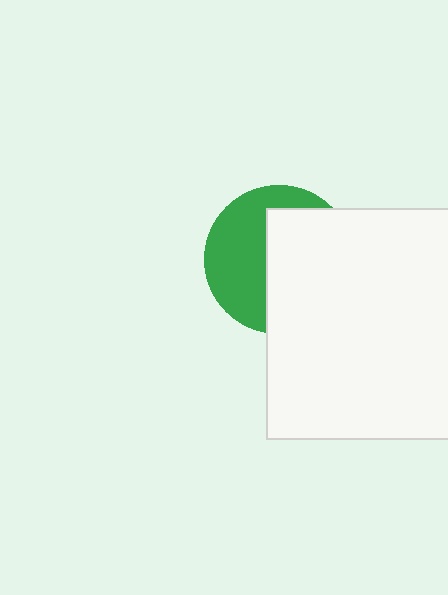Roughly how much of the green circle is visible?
About half of it is visible (roughly 45%).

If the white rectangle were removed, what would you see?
You would see the complete green circle.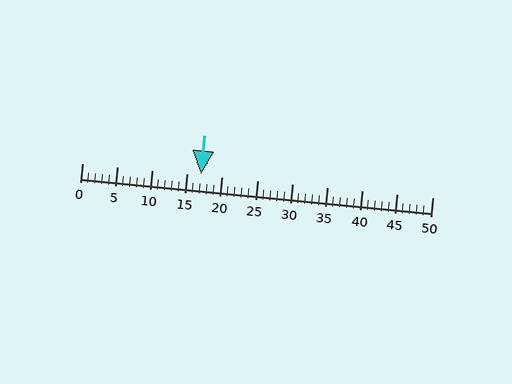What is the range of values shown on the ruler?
The ruler shows values from 0 to 50.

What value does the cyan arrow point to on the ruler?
The cyan arrow points to approximately 17.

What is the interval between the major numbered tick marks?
The major tick marks are spaced 5 units apart.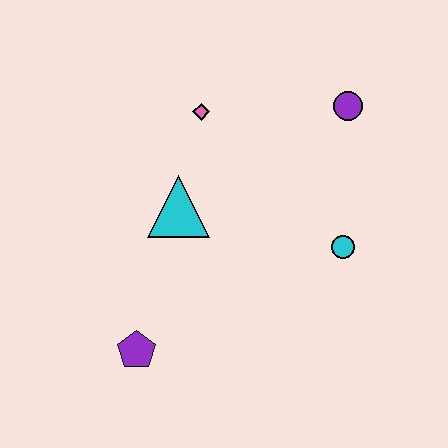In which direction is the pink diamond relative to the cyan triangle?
The pink diamond is above the cyan triangle.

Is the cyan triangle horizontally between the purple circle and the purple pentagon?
Yes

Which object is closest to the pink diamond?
The cyan triangle is closest to the pink diamond.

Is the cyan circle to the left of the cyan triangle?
No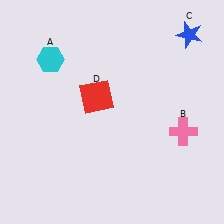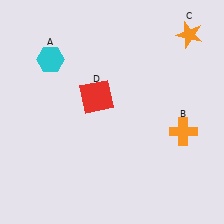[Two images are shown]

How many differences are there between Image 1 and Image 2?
There are 2 differences between the two images.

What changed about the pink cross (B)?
In Image 1, B is pink. In Image 2, it changed to orange.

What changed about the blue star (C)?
In Image 1, C is blue. In Image 2, it changed to orange.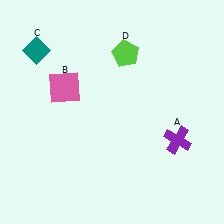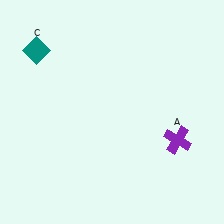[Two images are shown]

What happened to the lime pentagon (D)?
The lime pentagon (D) was removed in Image 2. It was in the top-right area of Image 1.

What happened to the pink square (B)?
The pink square (B) was removed in Image 2. It was in the top-left area of Image 1.